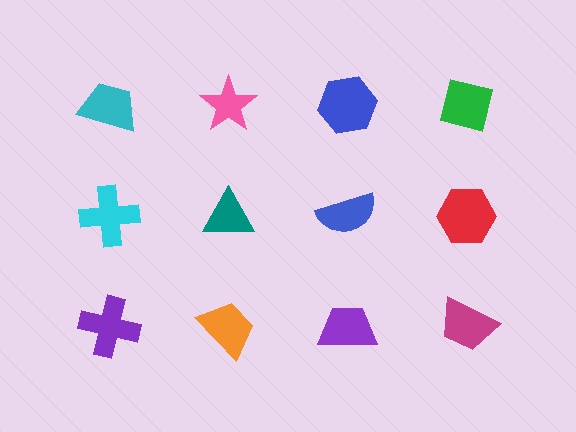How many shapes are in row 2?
4 shapes.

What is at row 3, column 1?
A purple cross.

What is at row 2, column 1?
A cyan cross.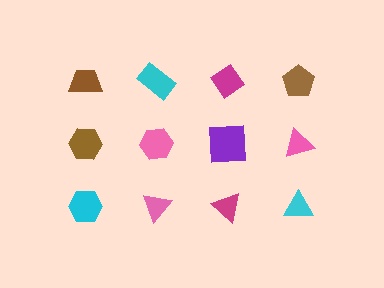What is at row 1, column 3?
A magenta diamond.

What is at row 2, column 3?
A purple square.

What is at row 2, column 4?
A pink triangle.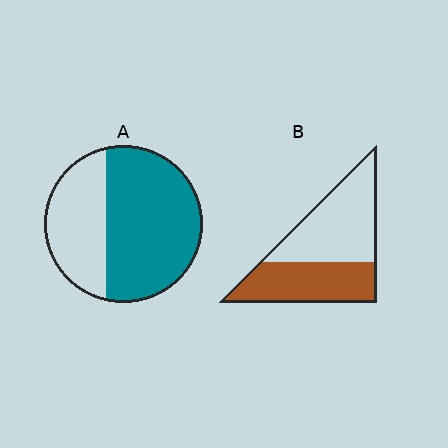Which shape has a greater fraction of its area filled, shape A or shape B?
Shape A.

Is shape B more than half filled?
No.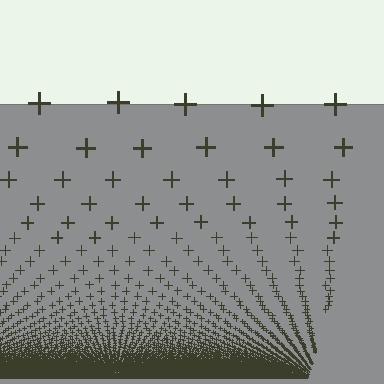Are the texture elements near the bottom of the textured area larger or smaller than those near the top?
Smaller. The gradient is inverted — elements near the bottom are smaller and denser.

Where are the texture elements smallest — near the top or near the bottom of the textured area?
Near the bottom.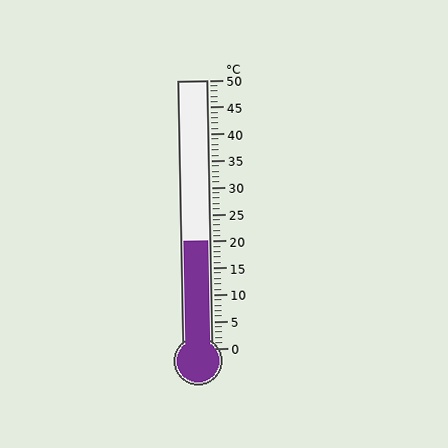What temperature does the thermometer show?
The thermometer shows approximately 20°C.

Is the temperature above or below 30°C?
The temperature is below 30°C.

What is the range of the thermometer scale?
The thermometer scale ranges from 0°C to 50°C.